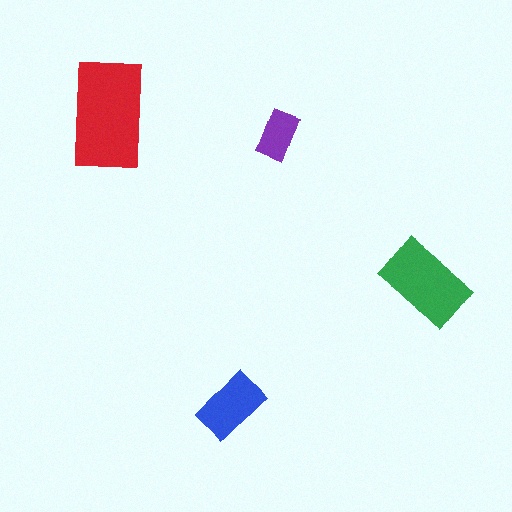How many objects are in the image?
There are 4 objects in the image.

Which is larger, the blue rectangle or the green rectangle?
The green one.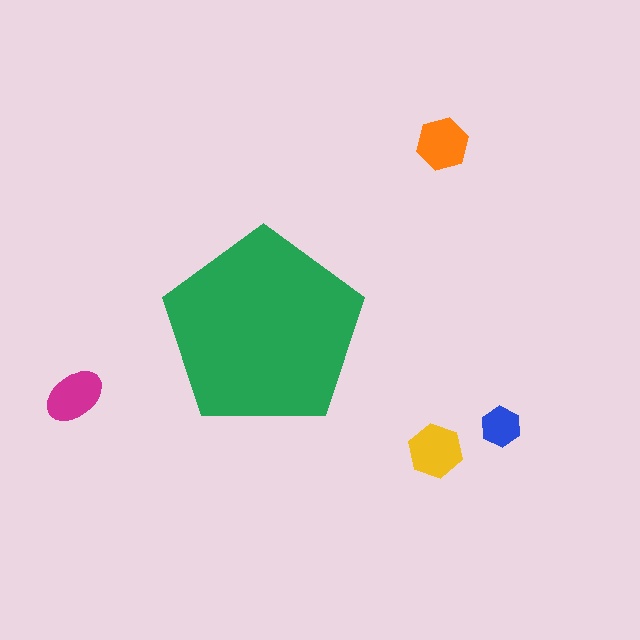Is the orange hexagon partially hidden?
No, the orange hexagon is fully visible.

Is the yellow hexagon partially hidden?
No, the yellow hexagon is fully visible.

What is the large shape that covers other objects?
A green pentagon.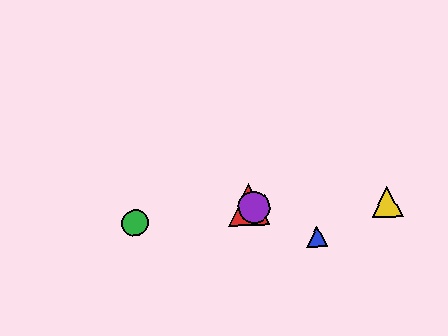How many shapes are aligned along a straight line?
3 shapes (the red triangle, the blue triangle, the purple circle) are aligned along a straight line.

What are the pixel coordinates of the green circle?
The green circle is at (135, 223).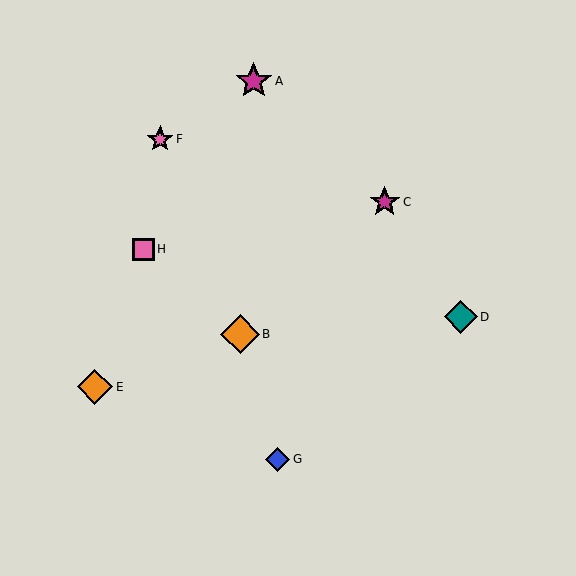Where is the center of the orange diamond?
The center of the orange diamond is at (240, 334).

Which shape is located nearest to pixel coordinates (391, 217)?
The magenta star (labeled C) at (385, 202) is nearest to that location.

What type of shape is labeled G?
Shape G is a blue diamond.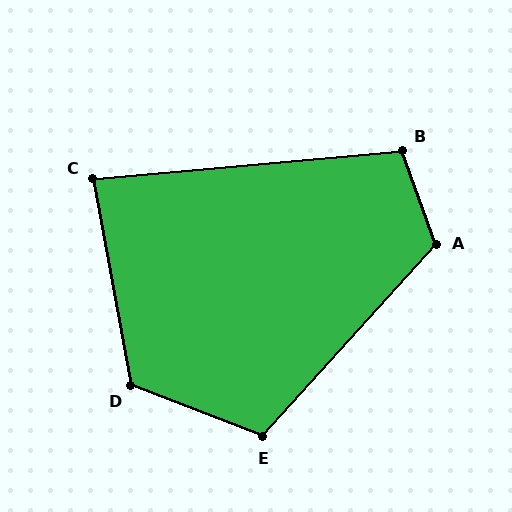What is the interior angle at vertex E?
Approximately 111 degrees (obtuse).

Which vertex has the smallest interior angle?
C, at approximately 85 degrees.